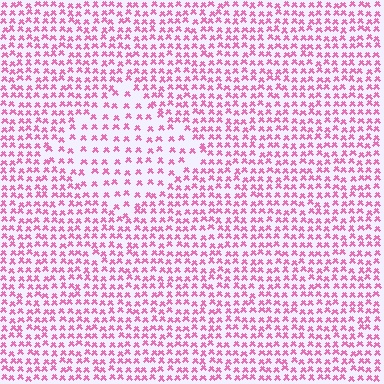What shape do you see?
I see a diamond.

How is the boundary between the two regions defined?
The boundary is defined by a change in element density (approximately 1.8x ratio). All elements are the same color, size, and shape.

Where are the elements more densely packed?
The elements are more densely packed outside the diamond boundary.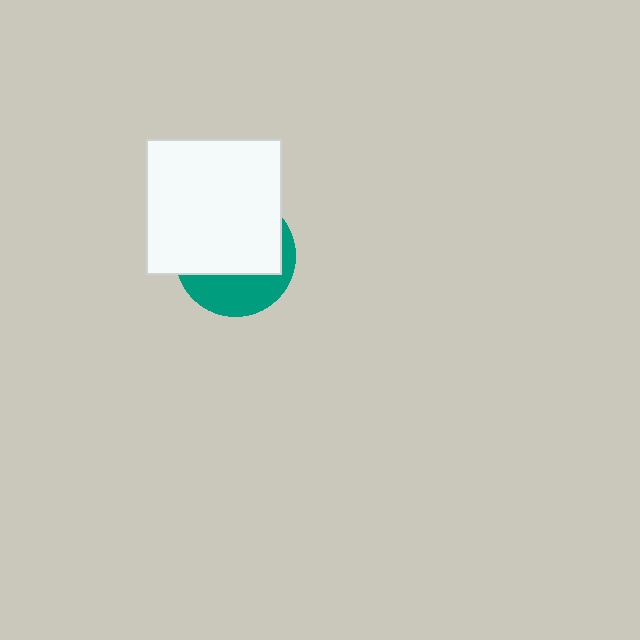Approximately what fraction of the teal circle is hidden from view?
Roughly 64% of the teal circle is hidden behind the white square.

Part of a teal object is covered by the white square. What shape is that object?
It is a circle.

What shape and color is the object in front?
The object in front is a white square.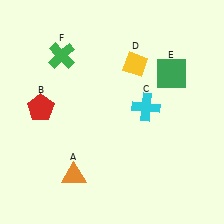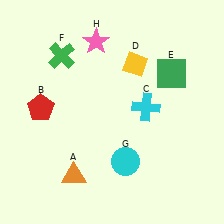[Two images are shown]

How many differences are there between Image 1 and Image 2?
There are 2 differences between the two images.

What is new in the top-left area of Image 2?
A pink star (H) was added in the top-left area of Image 2.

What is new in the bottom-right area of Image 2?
A cyan circle (G) was added in the bottom-right area of Image 2.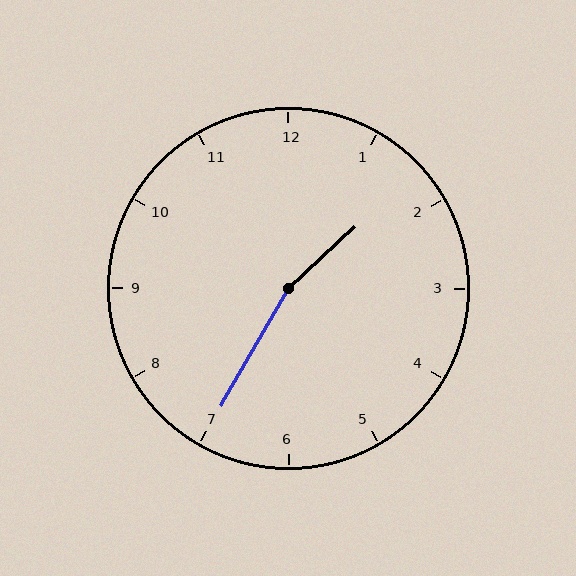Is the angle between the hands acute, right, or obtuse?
It is obtuse.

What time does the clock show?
1:35.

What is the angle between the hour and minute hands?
Approximately 162 degrees.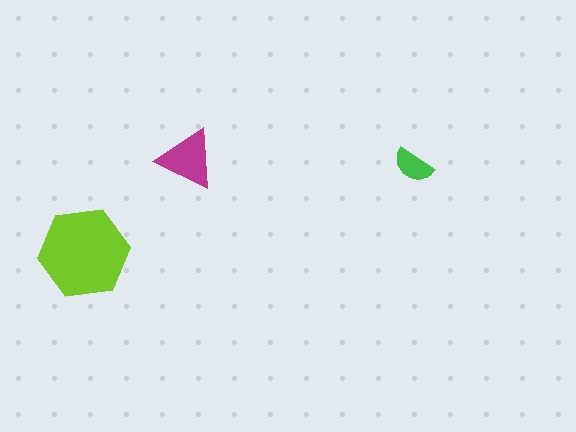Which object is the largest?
The lime hexagon.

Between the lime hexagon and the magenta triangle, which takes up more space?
The lime hexagon.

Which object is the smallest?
The green semicircle.